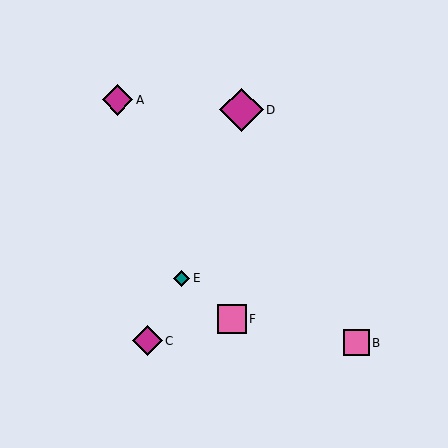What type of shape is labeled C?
Shape C is a magenta diamond.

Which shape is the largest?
The magenta diamond (labeled D) is the largest.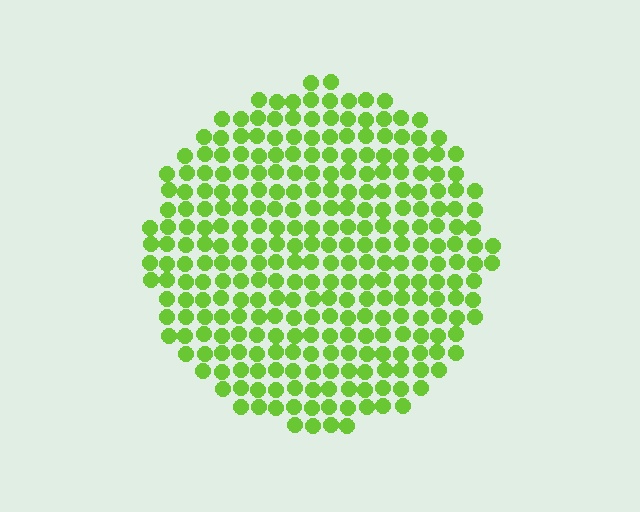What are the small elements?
The small elements are circles.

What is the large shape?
The large shape is a circle.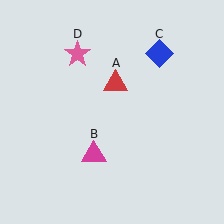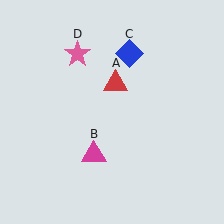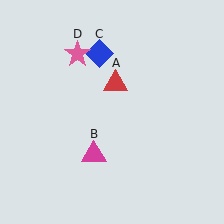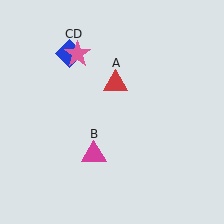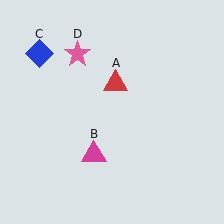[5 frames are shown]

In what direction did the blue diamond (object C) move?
The blue diamond (object C) moved left.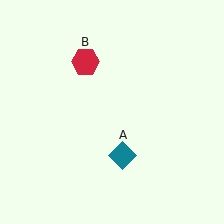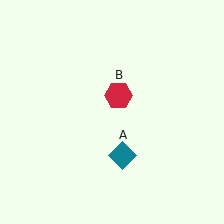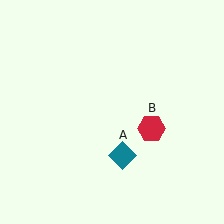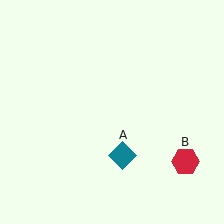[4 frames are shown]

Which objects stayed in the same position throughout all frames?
Teal diamond (object A) remained stationary.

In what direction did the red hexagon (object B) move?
The red hexagon (object B) moved down and to the right.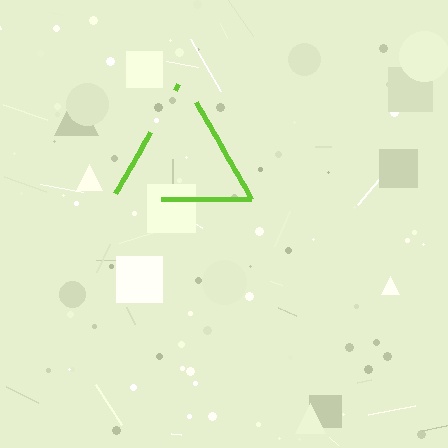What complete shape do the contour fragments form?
The contour fragments form a triangle.